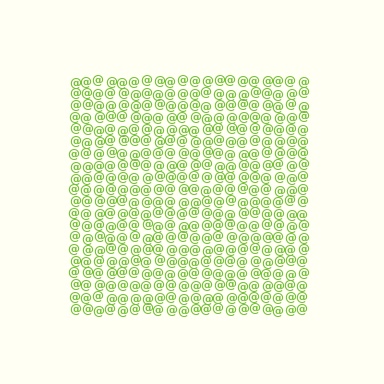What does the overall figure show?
The overall figure shows a square.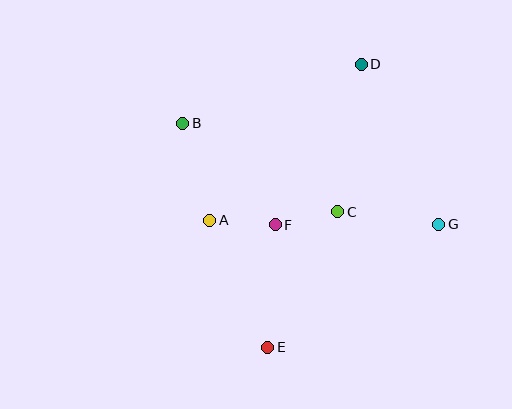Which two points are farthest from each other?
Points D and E are farthest from each other.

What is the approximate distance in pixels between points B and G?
The distance between B and G is approximately 275 pixels.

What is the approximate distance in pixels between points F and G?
The distance between F and G is approximately 163 pixels.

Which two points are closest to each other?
Points C and F are closest to each other.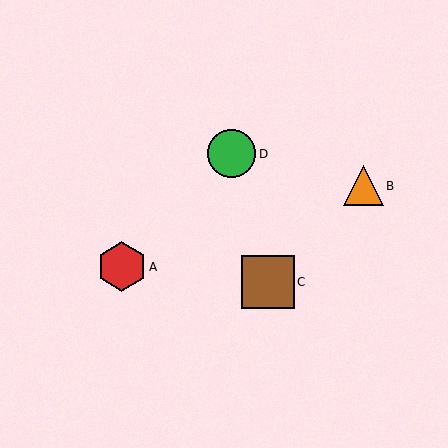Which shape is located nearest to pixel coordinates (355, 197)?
The orange triangle (labeled B) at (363, 186) is nearest to that location.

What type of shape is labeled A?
Shape A is a red hexagon.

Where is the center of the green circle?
The center of the green circle is at (231, 154).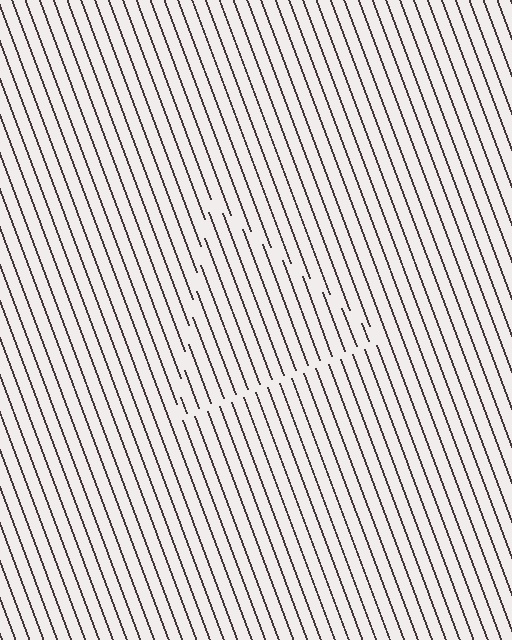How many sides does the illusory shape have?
3 sides — the line-ends trace a triangle.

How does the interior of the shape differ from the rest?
The interior of the shape contains the same grating, shifted by half a period — the contour is defined by the phase discontinuity where line-ends from the inner and outer gratings abut.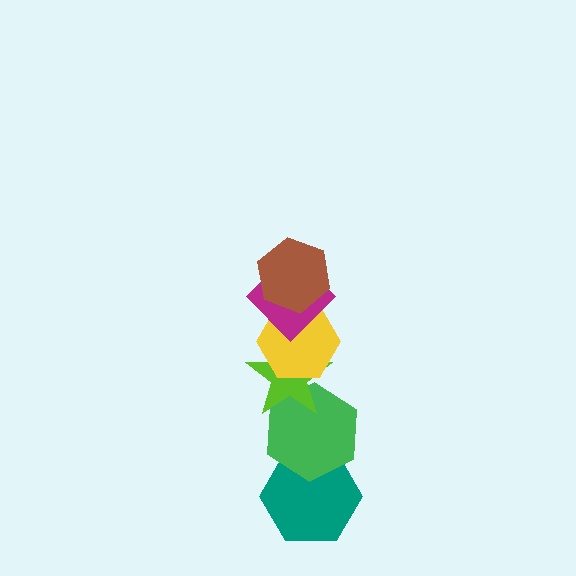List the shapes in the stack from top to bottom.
From top to bottom: the brown hexagon, the magenta diamond, the yellow hexagon, the lime star, the green hexagon, the teal hexagon.